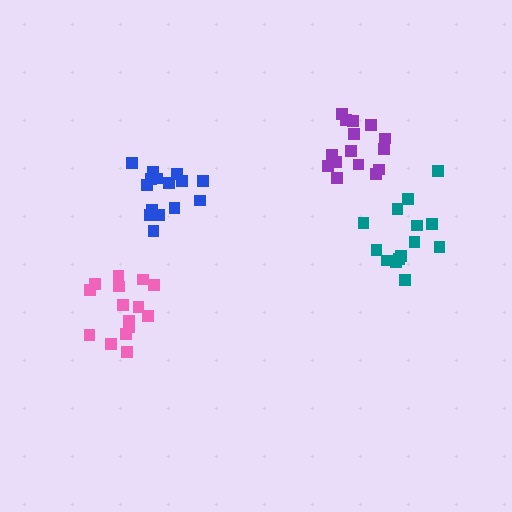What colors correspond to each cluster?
The clusters are colored: purple, blue, teal, pink.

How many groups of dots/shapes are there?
There are 4 groups.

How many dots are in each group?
Group 1: 16 dots, Group 2: 16 dots, Group 3: 14 dots, Group 4: 15 dots (61 total).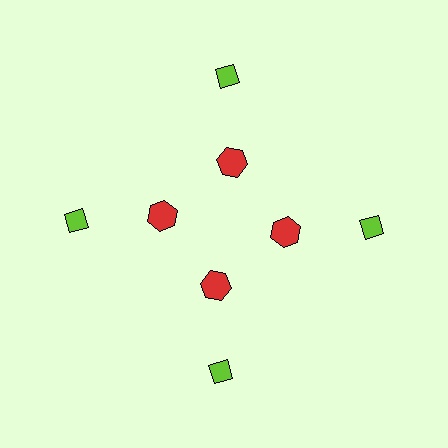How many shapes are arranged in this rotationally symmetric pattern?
There are 8 shapes, arranged in 4 groups of 2.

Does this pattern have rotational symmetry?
Yes, this pattern has 4-fold rotational symmetry. It looks the same after rotating 90 degrees around the center.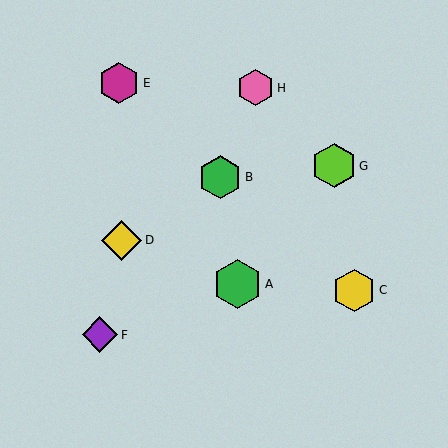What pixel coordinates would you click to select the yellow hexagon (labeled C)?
Click at (354, 290) to select the yellow hexagon C.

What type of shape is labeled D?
Shape D is a yellow diamond.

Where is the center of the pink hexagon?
The center of the pink hexagon is at (255, 88).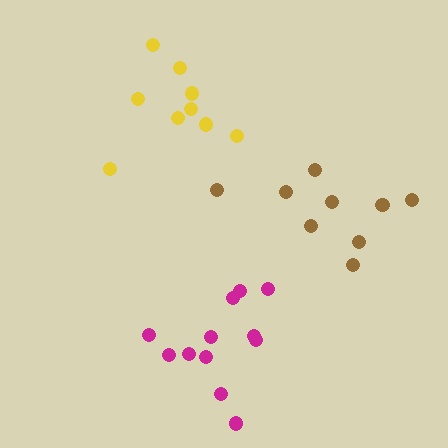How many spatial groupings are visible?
There are 3 spatial groupings.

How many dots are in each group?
Group 1: 9 dots, Group 2: 9 dots, Group 3: 12 dots (30 total).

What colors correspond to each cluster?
The clusters are colored: yellow, brown, magenta.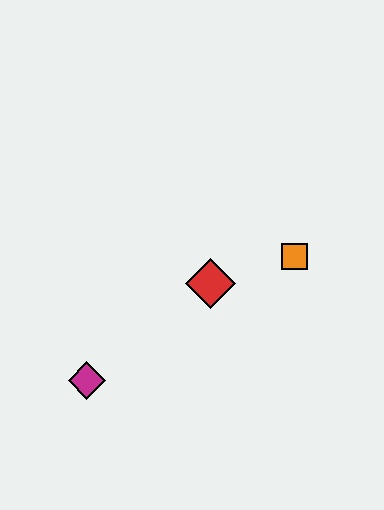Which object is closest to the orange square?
The red diamond is closest to the orange square.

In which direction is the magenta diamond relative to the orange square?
The magenta diamond is to the left of the orange square.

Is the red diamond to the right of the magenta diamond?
Yes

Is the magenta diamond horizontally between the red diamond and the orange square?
No